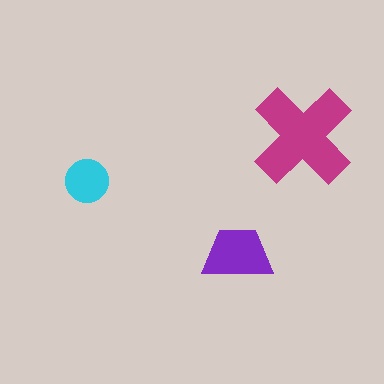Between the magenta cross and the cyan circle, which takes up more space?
The magenta cross.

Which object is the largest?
The magenta cross.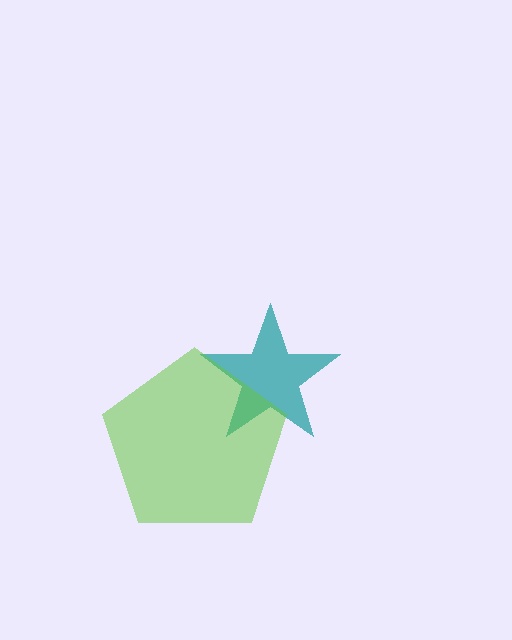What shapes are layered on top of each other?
The layered shapes are: a teal star, a lime pentagon.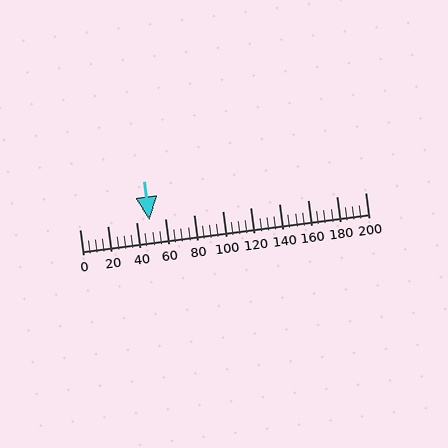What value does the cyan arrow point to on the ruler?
The cyan arrow points to approximately 49.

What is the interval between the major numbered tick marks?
The major tick marks are spaced 20 units apart.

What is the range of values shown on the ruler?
The ruler shows values from 0 to 200.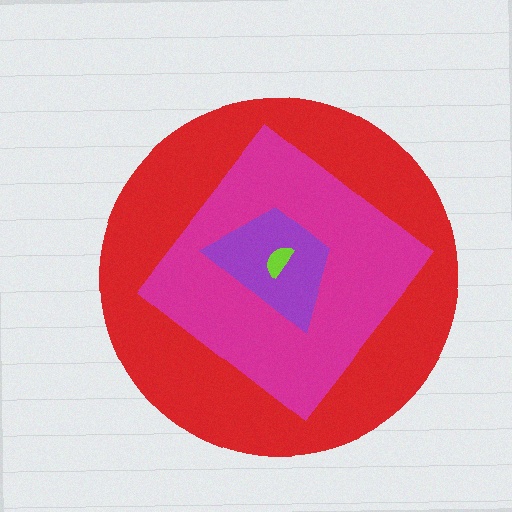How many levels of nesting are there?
4.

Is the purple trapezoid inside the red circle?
Yes.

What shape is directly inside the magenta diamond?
The purple trapezoid.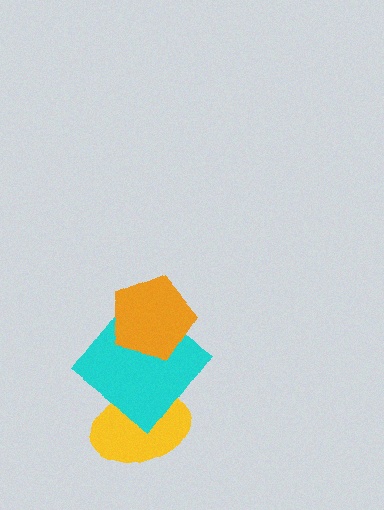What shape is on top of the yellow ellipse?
The cyan diamond is on top of the yellow ellipse.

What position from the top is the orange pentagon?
The orange pentagon is 1st from the top.